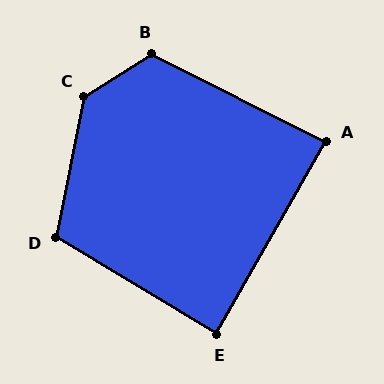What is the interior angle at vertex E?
Approximately 89 degrees (approximately right).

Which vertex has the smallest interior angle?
A, at approximately 87 degrees.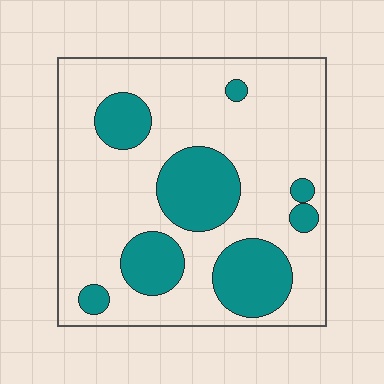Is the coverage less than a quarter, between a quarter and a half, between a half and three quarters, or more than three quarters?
Between a quarter and a half.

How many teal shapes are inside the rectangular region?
8.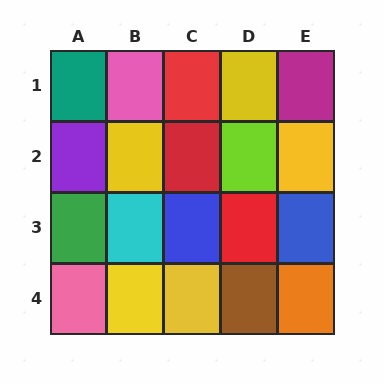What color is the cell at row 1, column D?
Yellow.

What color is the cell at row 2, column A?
Purple.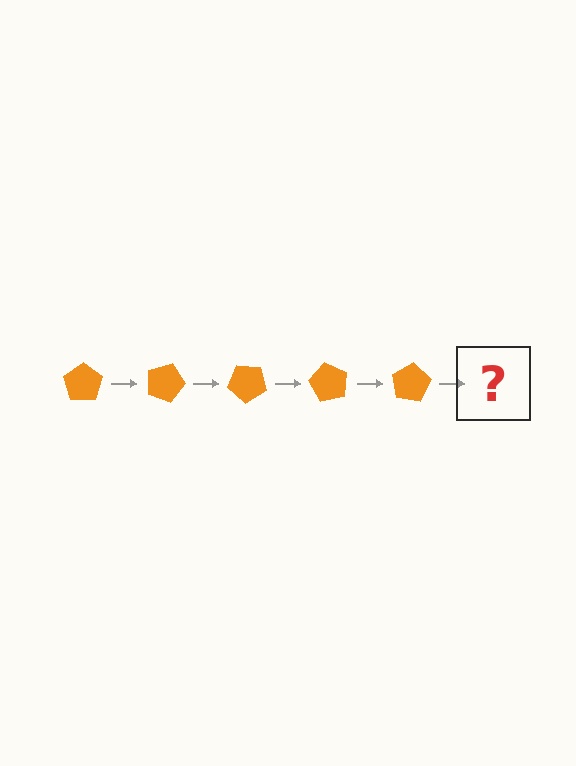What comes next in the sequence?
The next element should be an orange pentagon rotated 100 degrees.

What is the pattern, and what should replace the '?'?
The pattern is that the pentagon rotates 20 degrees each step. The '?' should be an orange pentagon rotated 100 degrees.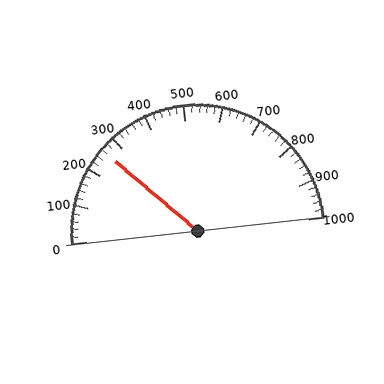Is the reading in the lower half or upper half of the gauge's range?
The reading is in the lower half of the range (0 to 1000).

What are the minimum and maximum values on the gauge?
The gauge ranges from 0 to 1000.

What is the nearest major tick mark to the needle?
The nearest major tick mark is 300.